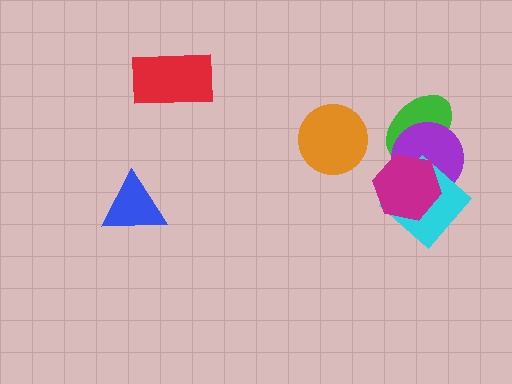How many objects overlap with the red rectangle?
0 objects overlap with the red rectangle.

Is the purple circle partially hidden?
Yes, it is partially covered by another shape.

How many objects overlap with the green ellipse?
3 objects overlap with the green ellipse.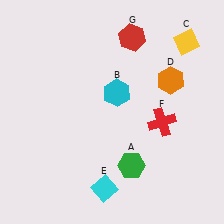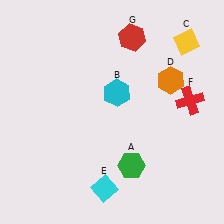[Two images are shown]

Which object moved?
The red cross (F) moved right.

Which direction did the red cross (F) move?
The red cross (F) moved right.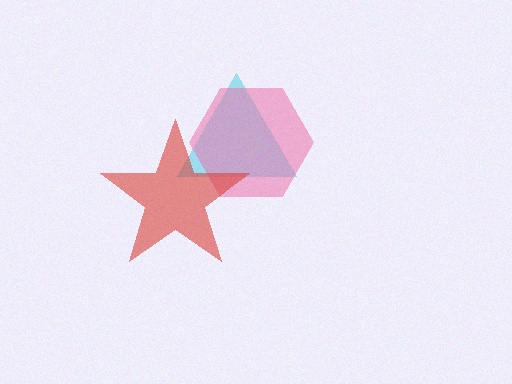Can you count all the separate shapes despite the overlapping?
Yes, there are 3 separate shapes.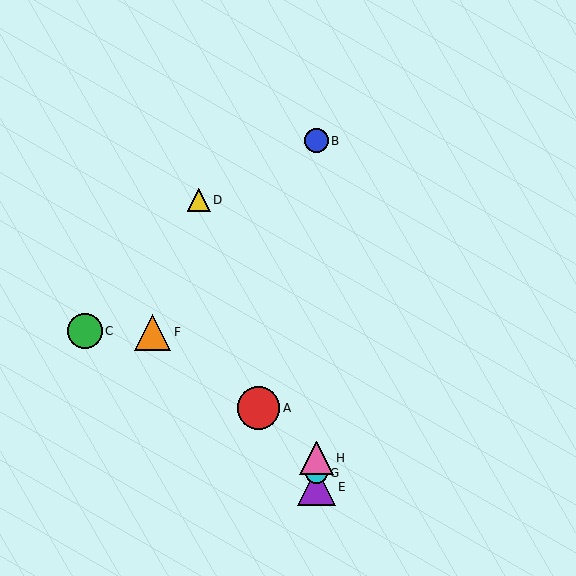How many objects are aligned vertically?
4 objects (B, E, G, H) are aligned vertically.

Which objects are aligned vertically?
Objects B, E, G, H are aligned vertically.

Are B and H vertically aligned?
Yes, both are at x≈316.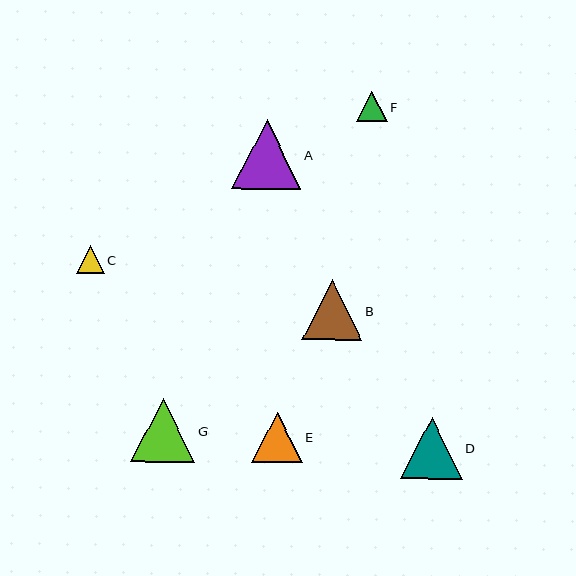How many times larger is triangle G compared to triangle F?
Triangle G is approximately 2.1 times the size of triangle F.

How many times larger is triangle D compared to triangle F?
Triangle D is approximately 2.0 times the size of triangle F.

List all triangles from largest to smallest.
From largest to smallest: A, G, D, B, E, F, C.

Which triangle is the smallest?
Triangle C is the smallest with a size of approximately 27 pixels.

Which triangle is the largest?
Triangle A is the largest with a size of approximately 70 pixels.